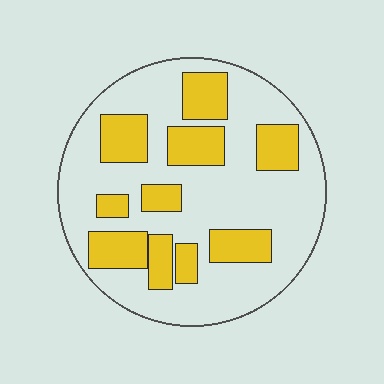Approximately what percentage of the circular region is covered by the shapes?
Approximately 30%.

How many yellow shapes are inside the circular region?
10.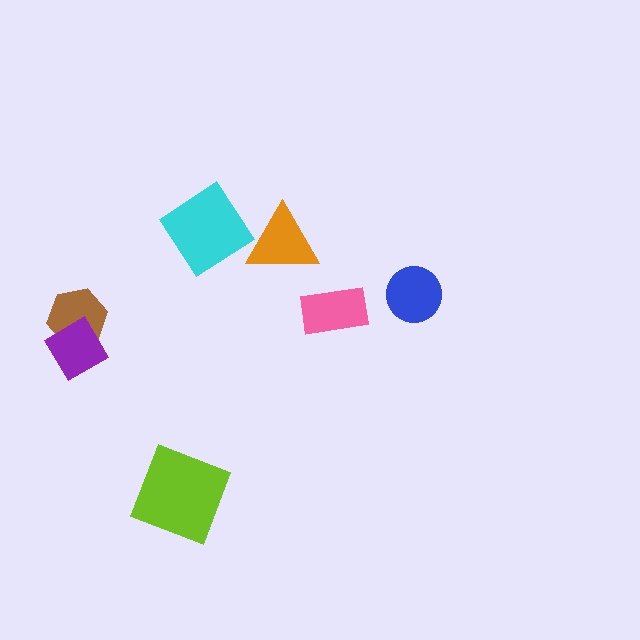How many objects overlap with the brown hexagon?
1 object overlaps with the brown hexagon.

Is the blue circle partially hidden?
No, no other shape covers it.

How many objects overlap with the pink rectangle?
0 objects overlap with the pink rectangle.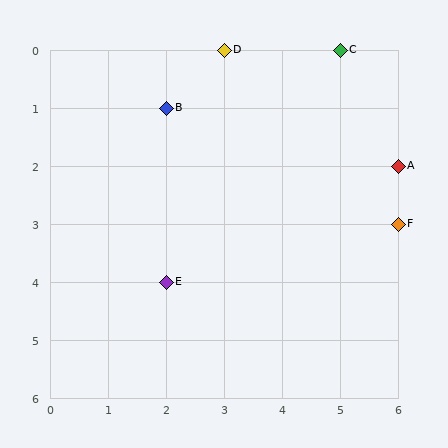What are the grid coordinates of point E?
Point E is at grid coordinates (2, 4).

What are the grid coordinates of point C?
Point C is at grid coordinates (5, 0).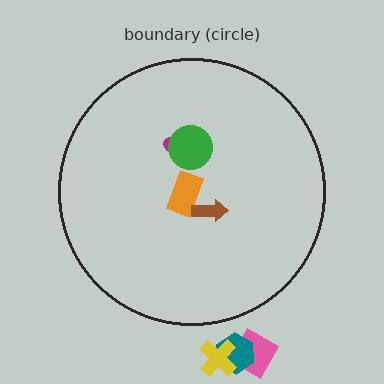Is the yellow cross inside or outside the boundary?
Outside.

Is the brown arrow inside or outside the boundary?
Inside.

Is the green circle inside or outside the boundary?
Inside.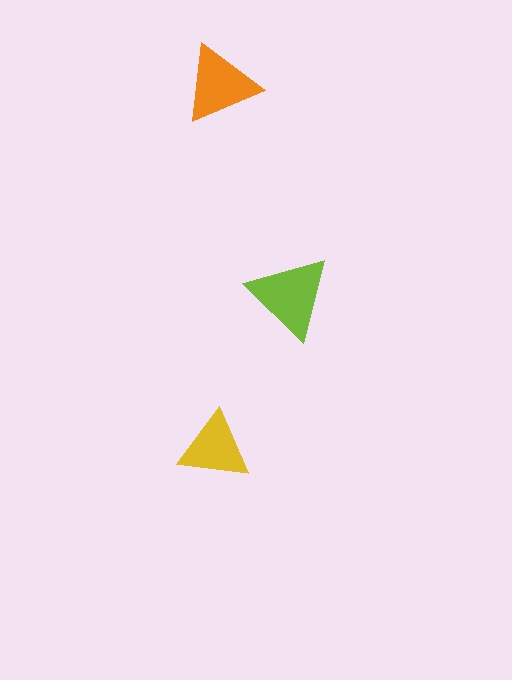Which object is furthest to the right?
The lime triangle is rightmost.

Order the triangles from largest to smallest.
the lime one, the orange one, the yellow one.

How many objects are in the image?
There are 3 objects in the image.